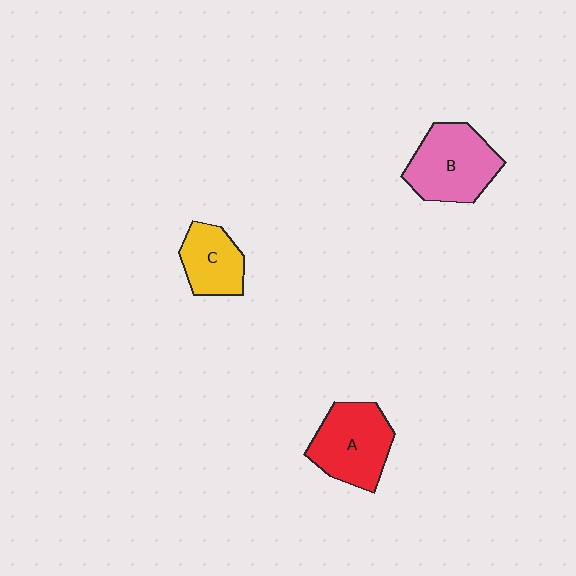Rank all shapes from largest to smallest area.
From largest to smallest: B (pink), A (red), C (yellow).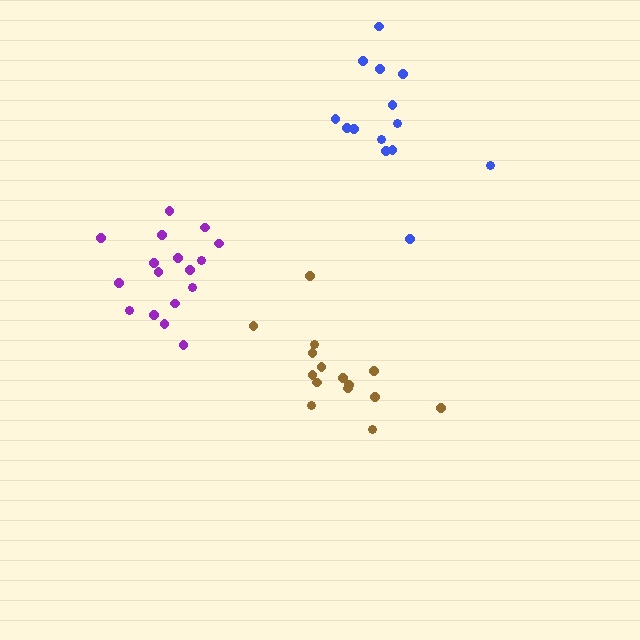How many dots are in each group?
Group 1: 15 dots, Group 2: 14 dots, Group 3: 17 dots (46 total).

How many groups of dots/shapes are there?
There are 3 groups.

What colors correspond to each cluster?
The clusters are colored: brown, blue, purple.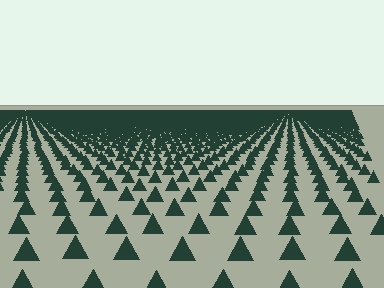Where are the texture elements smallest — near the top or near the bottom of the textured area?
Near the top.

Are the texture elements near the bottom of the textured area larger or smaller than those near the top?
Larger. Near the bottom, elements are closer to the viewer and appear at a bigger on-screen size.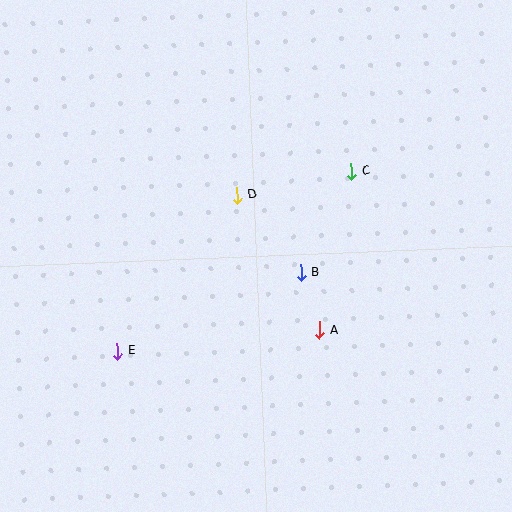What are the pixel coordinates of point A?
Point A is at (320, 330).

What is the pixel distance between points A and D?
The distance between A and D is 158 pixels.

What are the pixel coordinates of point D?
Point D is at (237, 195).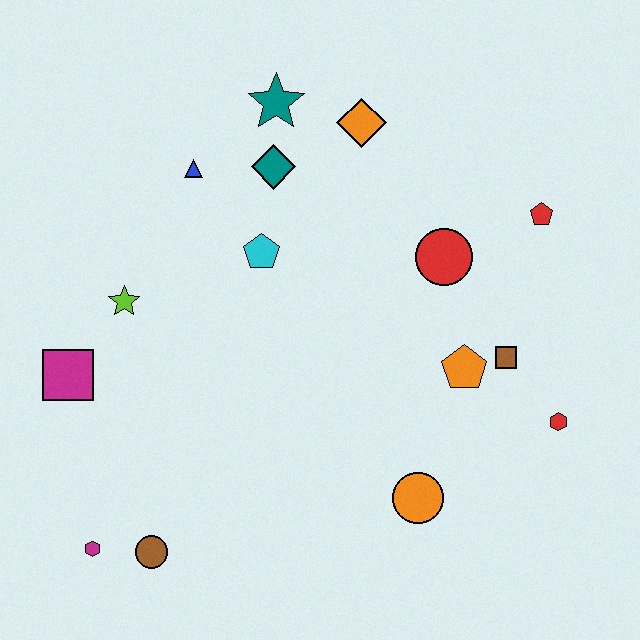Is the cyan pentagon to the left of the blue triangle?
No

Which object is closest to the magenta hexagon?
The brown circle is closest to the magenta hexagon.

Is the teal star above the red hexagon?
Yes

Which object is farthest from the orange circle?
The teal star is farthest from the orange circle.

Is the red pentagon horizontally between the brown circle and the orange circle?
No